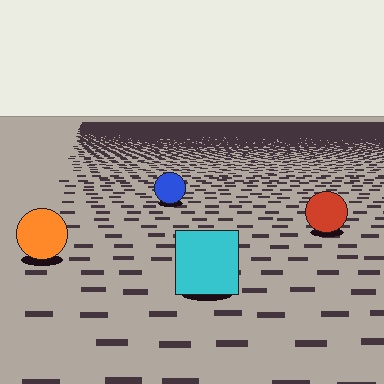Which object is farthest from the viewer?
The blue circle is farthest from the viewer. It appears smaller and the ground texture around it is denser.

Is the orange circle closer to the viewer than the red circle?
Yes. The orange circle is closer — you can tell from the texture gradient: the ground texture is coarser near it.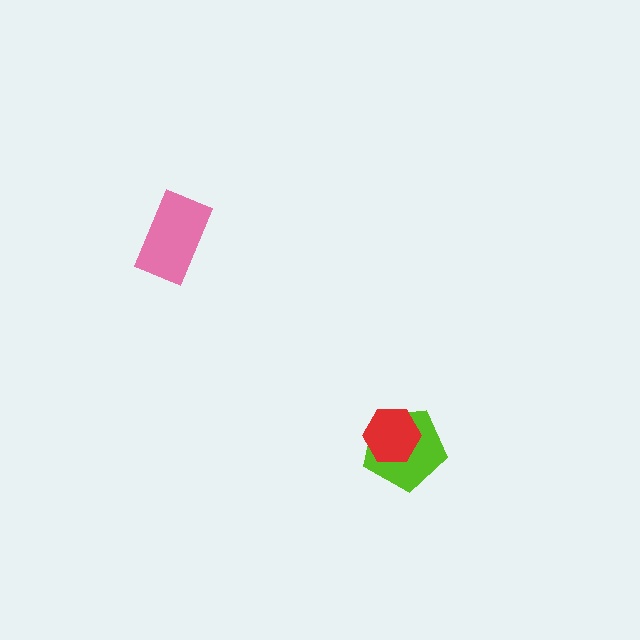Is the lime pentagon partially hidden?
Yes, it is partially covered by another shape.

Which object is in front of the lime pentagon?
The red hexagon is in front of the lime pentagon.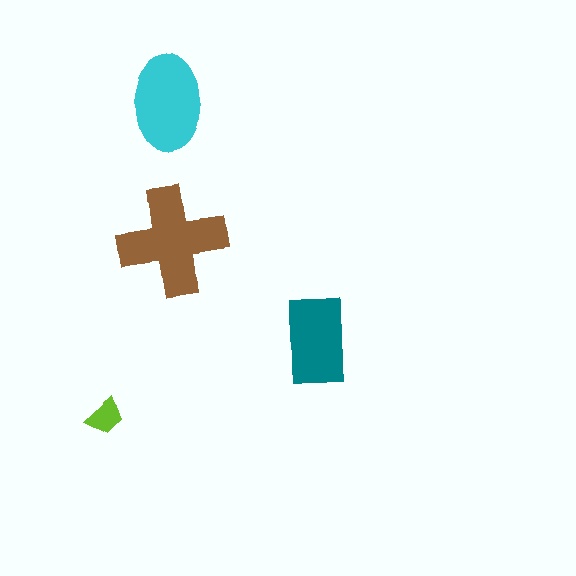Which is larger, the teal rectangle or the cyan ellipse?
The cyan ellipse.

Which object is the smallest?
The lime trapezoid.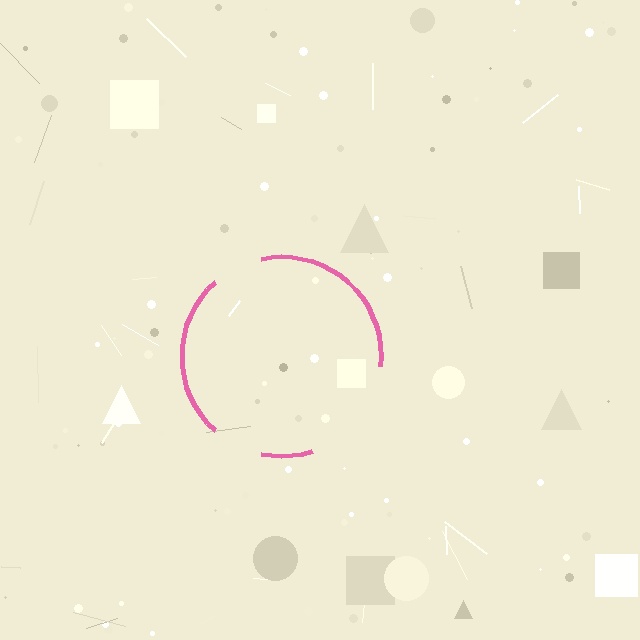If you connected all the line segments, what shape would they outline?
They would outline a circle.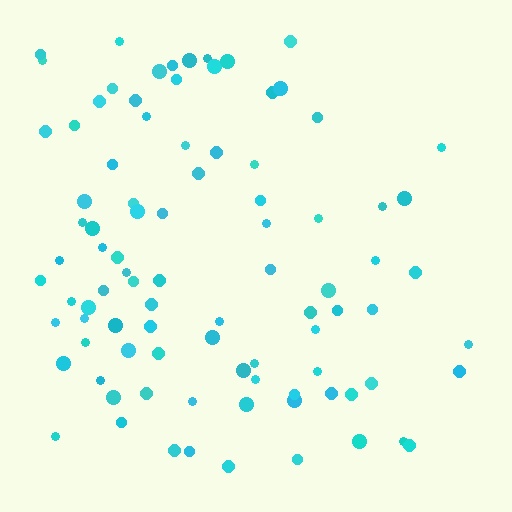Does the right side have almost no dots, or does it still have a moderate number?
Still a moderate number, just noticeably fewer than the left.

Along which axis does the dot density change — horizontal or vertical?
Horizontal.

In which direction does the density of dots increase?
From right to left, with the left side densest.